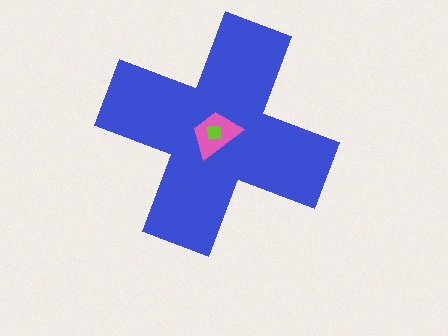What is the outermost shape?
The blue cross.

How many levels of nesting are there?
3.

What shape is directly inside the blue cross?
The pink trapezoid.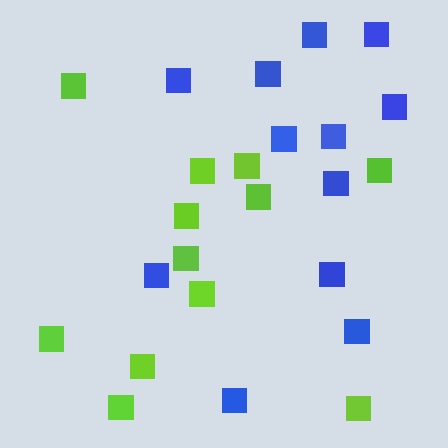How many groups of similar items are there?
There are 2 groups: one group of blue squares (12) and one group of lime squares (12).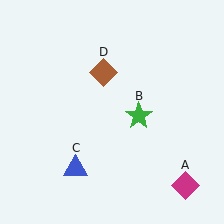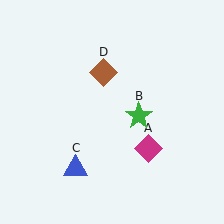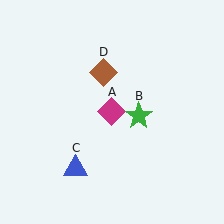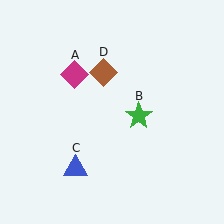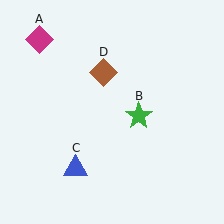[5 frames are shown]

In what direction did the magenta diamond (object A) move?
The magenta diamond (object A) moved up and to the left.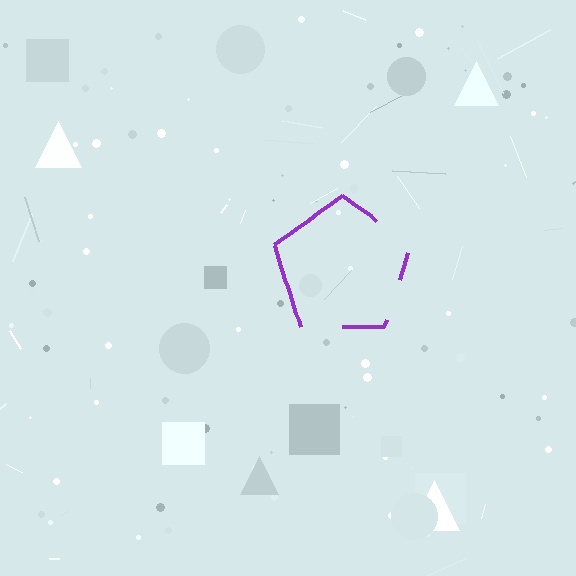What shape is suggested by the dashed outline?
The dashed outline suggests a pentagon.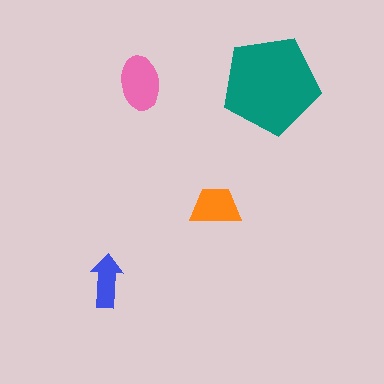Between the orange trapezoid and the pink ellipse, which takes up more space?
The pink ellipse.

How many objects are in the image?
There are 4 objects in the image.